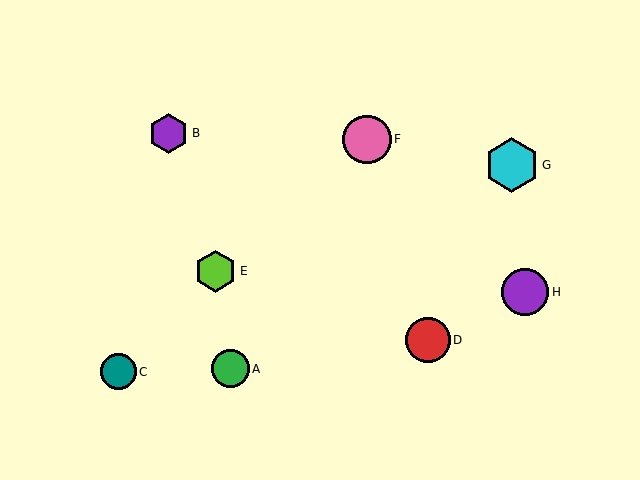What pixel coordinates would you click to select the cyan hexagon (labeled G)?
Click at (512, 165) to select the cyan hexagon G.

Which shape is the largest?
The cyan hexagon (labeled G) is the largest.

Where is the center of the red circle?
The center of the red circle is at (428, 340).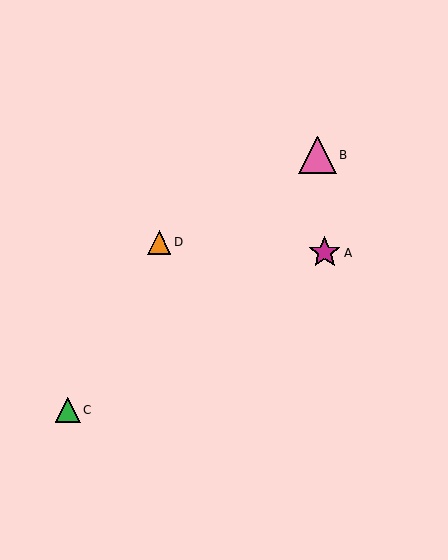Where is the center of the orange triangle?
The center of the orange triangle is at (159, 242).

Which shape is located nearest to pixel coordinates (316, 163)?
The pink triangle (labeled B) at (317, 155) is nearest to that location.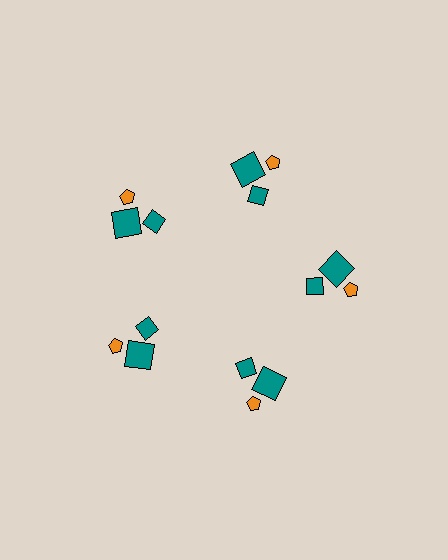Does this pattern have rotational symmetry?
Yes, this pattern has 5-fold rotational symmetry. It looks the same after rotating 72 degrees around the center.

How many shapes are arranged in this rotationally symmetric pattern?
There are 15 shapes, arranged in 5 groups of 3.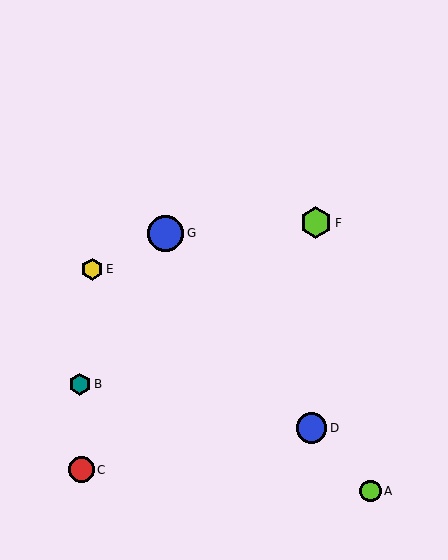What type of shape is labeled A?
Shape A is a lime circle.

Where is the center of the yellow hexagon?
The center of the yellow hexagon is at (92, 269).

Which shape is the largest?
The blue circle (labeled G) is the largest.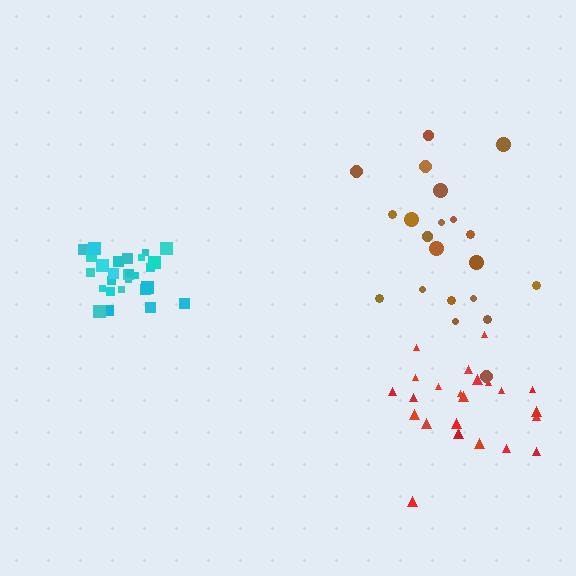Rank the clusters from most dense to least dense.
cyan, red, brown.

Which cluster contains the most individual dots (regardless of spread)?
Cyan (28).